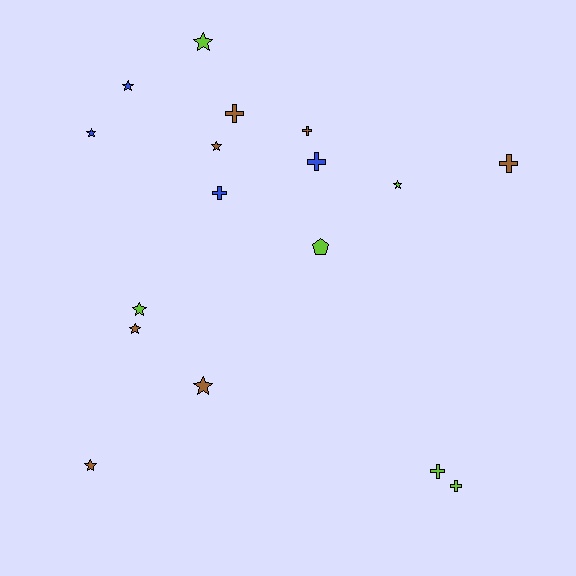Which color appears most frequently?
Brown, with 7 objects.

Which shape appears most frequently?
Star, with 9 objects.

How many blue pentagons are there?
There are no blue pentagons.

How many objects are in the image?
There are 17 objects.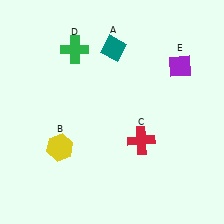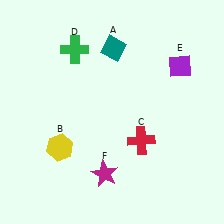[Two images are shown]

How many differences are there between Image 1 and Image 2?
There is 1 difference between the two images.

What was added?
A magenta star (F) was added in Image 2.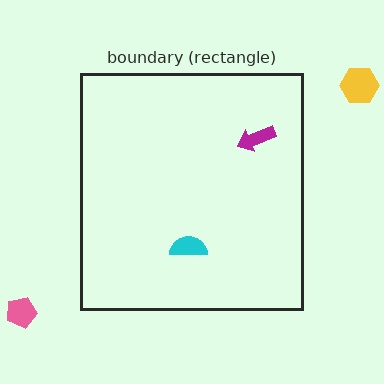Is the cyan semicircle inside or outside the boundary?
Inside.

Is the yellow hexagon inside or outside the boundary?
Outside.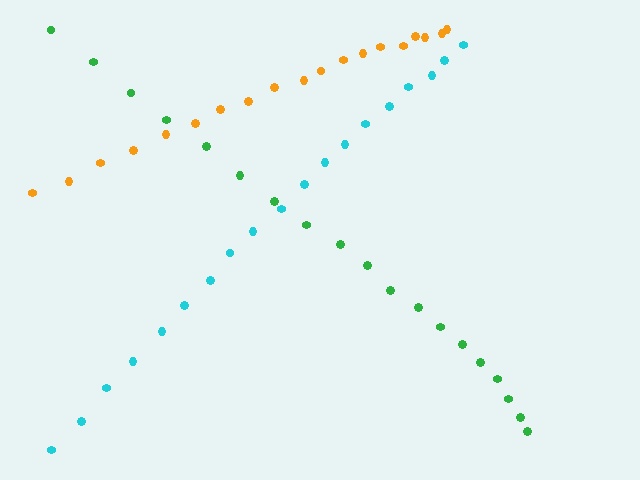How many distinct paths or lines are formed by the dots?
There are 3 distinct paths.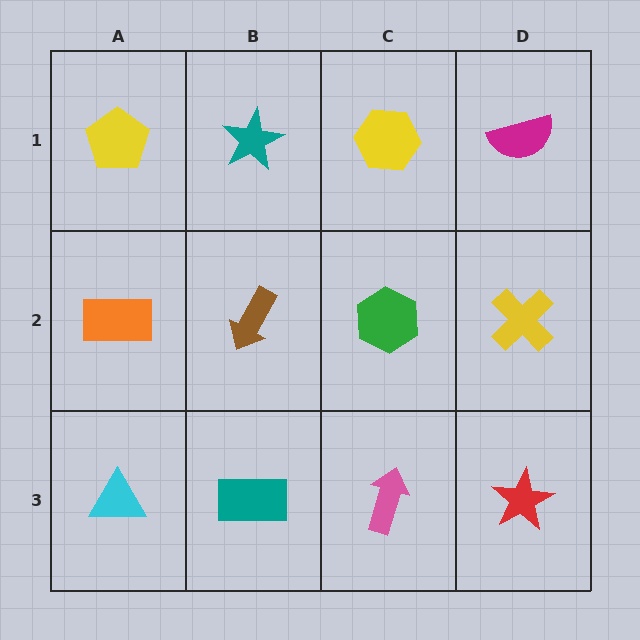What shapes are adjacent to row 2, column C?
A yellow hexagon (row 1, column C), a pink arrow (row 3, column C), a brown arrow (row 2, column B), a yellow cross (row 2, column D).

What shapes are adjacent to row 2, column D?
A magenta semicircle (row 1, column D), a red star (row 3, column D), a green hexagon (row 2, column C).